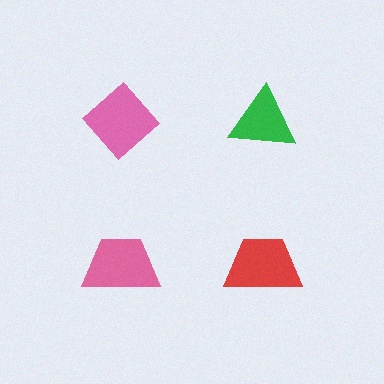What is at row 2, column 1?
A pink trapezoid.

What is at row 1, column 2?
A green triangle.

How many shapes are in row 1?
2 shapes.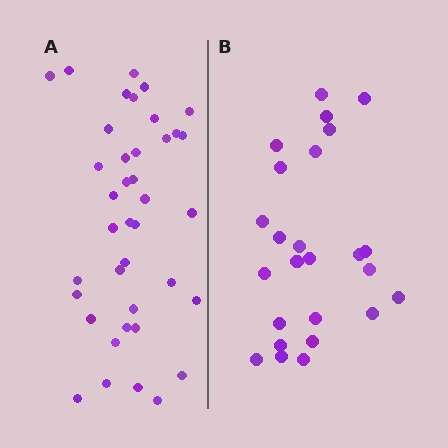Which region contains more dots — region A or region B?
Region A (the left region) has more dots.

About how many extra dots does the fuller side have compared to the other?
Region A has approximately 15 more dots than region B.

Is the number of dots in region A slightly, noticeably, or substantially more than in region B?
Region A has substantially more. The ratio is roughly 1.6 to 1.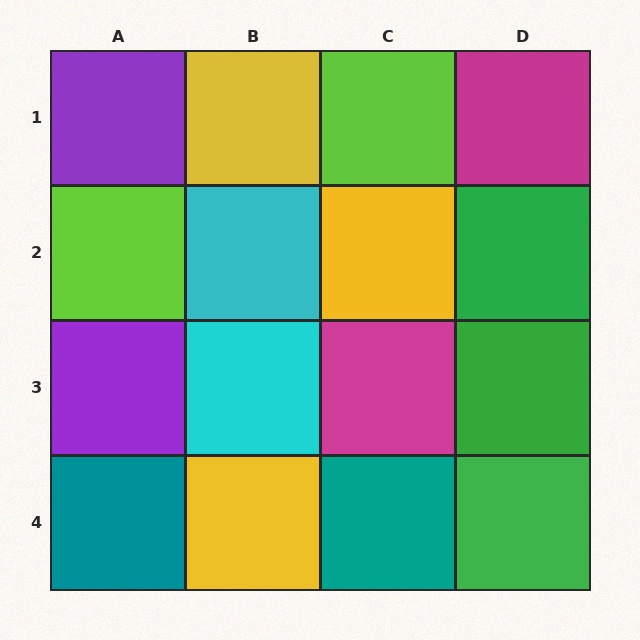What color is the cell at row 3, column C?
Magenta.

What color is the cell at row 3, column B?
Cyan.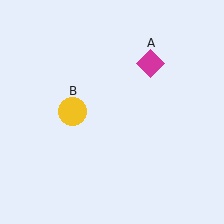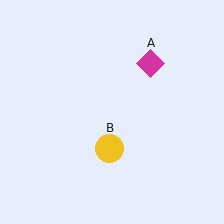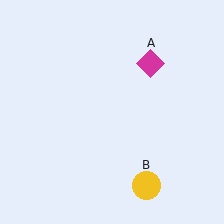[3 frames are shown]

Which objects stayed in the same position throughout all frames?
Magenta diamond (object A) remained stationary.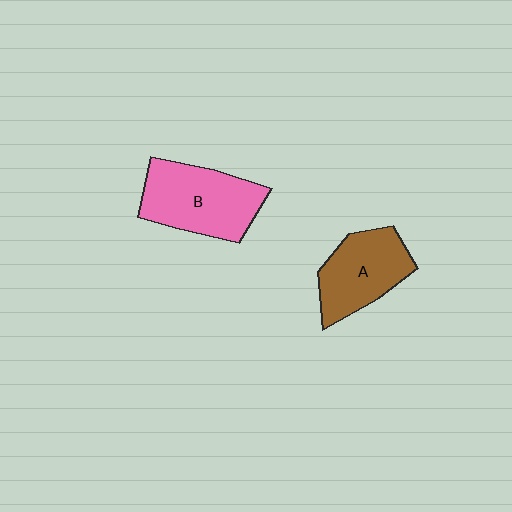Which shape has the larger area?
Shape B (pink).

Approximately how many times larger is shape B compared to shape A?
Approximately 1.2 times.